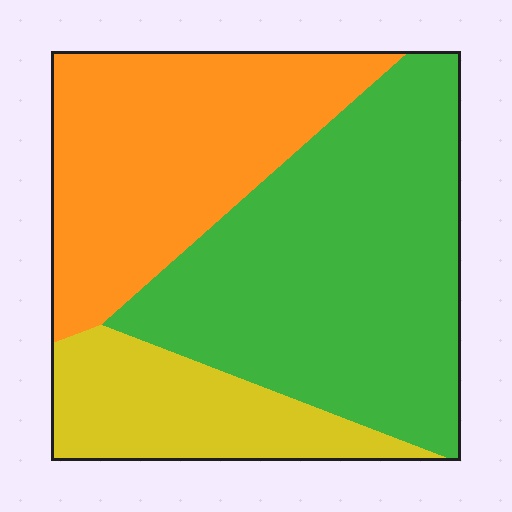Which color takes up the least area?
Yellow, at roughly 20%.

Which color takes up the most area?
Green, at roughly 50%.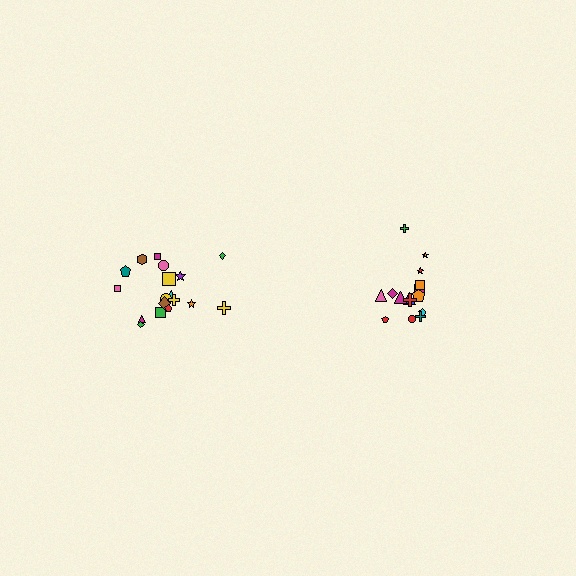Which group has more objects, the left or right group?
The left group.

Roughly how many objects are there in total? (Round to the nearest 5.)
Roughly 35 objects in total.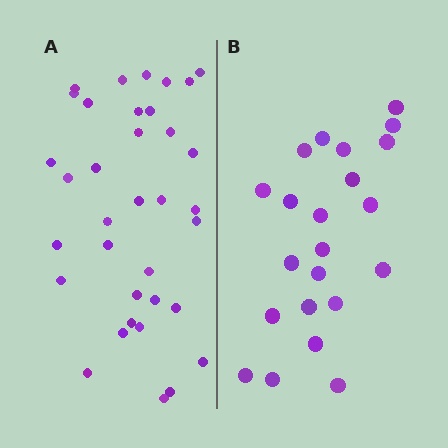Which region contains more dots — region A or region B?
Region A (the left region) has more dots.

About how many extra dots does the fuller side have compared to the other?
Region A has approximately 15 more dots than region B.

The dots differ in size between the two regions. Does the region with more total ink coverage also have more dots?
No. Region B has more total ink coverage because its dots are larger, but region A actually contains more individual dots. Total area can be misleading — the number of items is what matters here.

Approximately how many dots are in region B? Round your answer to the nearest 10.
About 20 dots. (The exact count is 22, which rounds to 20.)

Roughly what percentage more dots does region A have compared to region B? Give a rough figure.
About 60% more.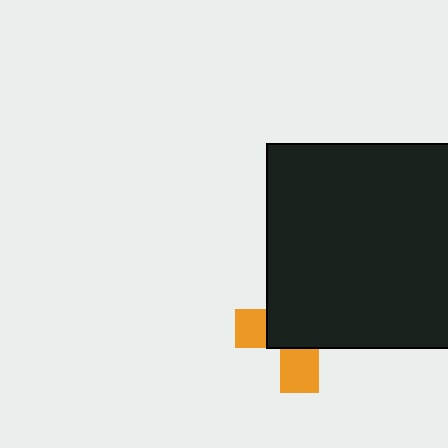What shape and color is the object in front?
The object in front is a black square.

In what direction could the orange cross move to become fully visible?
The orange cross could move toward the lower-left. That would shift it out from behind the black square entirely.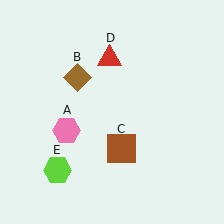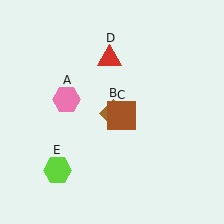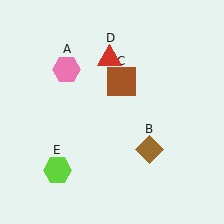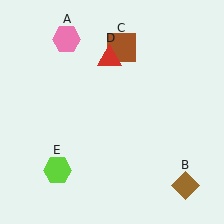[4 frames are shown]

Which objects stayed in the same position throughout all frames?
Red triangle (object D) and lime hexagon (object E) remained stationary.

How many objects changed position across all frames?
3 objects changed position: pink hexagon (object A), brown diamond (object B), brown square (object C).